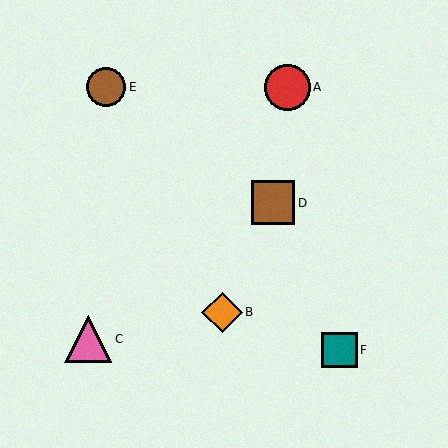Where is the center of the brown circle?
The center of the brown circle is at (106, 87).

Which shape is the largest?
The pink triangle (labeled C) is the largest.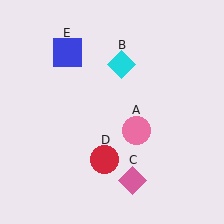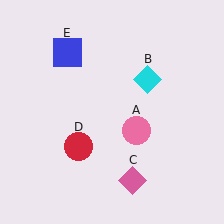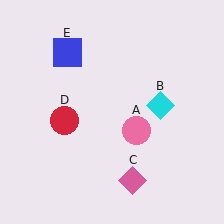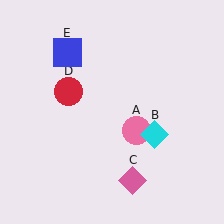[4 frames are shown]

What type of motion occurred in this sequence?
The cyan diamond (object B), red circle (object D) rotated clockwise around the center of the scene.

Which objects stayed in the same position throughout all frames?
Pink circle (object A) and pink diamond (object C) and blue square (object E) remained stationary.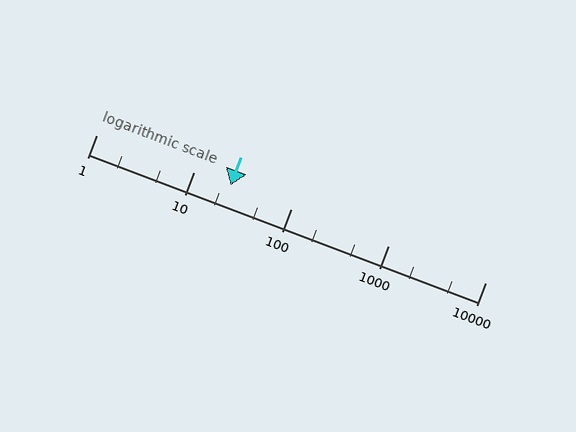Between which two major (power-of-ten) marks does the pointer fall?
The pointer is between 10 and 100.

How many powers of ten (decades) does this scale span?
The scale spans 4 decades, from 1 to 10000.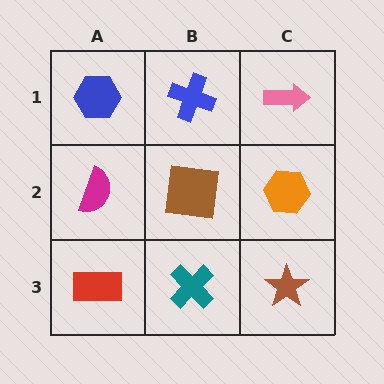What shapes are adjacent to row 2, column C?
A pink arrow (row 1, column C), a brown star (row 3, column C), a brown square (row 2, column B).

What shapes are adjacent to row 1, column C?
An orange hexagon (row 2, column C), a blue cross (row 1, column B).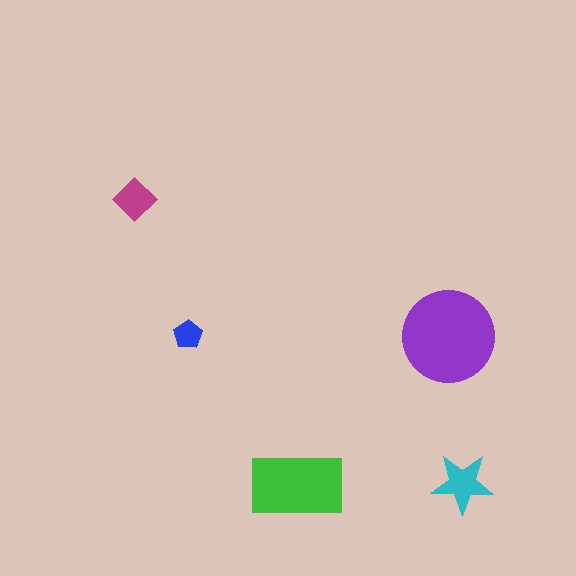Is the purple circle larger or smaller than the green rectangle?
Larger.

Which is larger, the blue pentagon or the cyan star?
The cyan star.